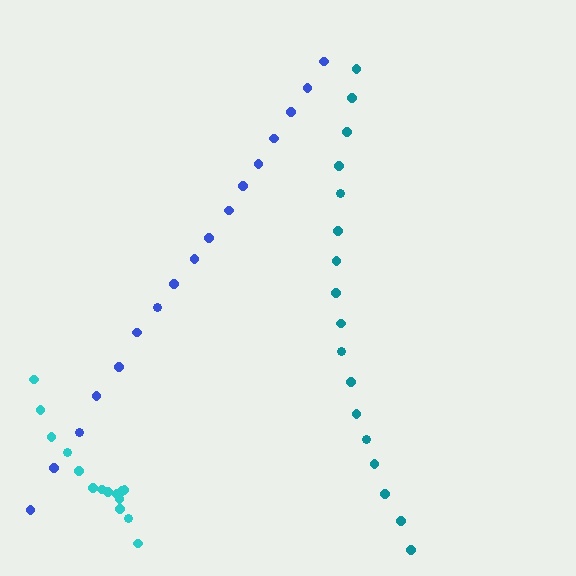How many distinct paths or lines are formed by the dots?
There are 3 distinct paths.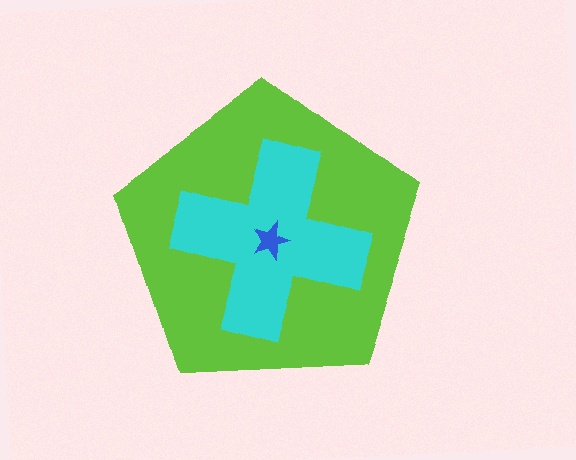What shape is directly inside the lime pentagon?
The cyan cross.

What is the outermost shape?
The lime pentagon.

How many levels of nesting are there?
3.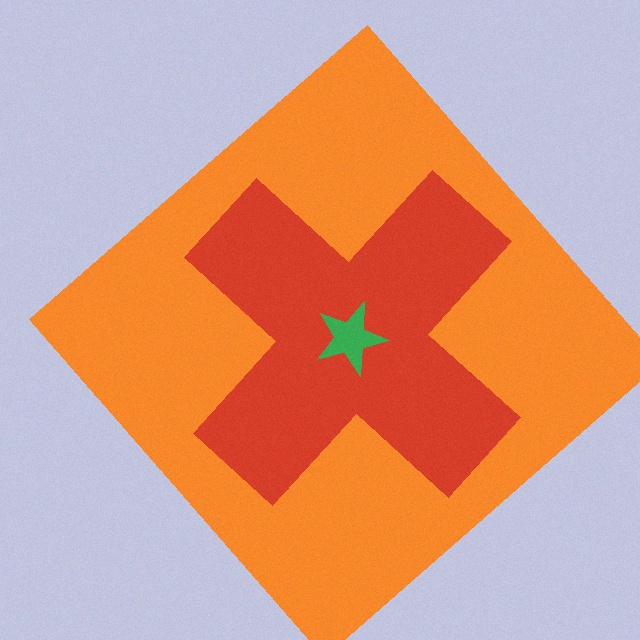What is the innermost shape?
The green star.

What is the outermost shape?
The orange diamond.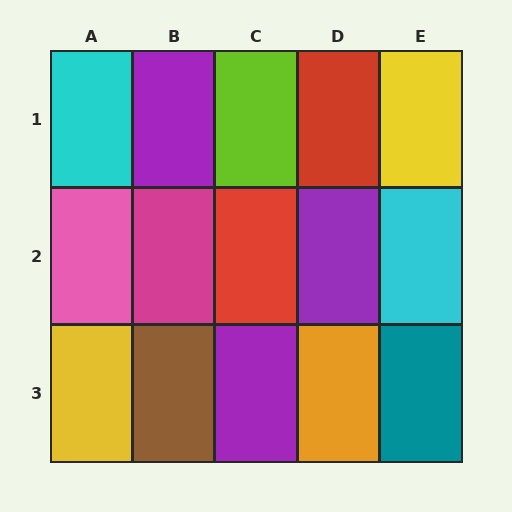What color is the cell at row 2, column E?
Cyan.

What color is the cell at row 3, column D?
Orange.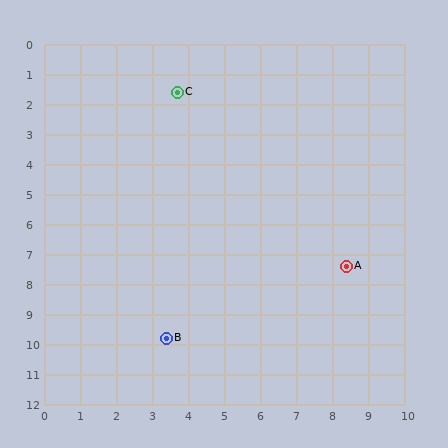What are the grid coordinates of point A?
Point A is at approximately (8.4, 7.4).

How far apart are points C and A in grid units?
Points C and A are about 7.5 grid units apart.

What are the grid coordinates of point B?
Point B is at approximately (3.4, 9.8).